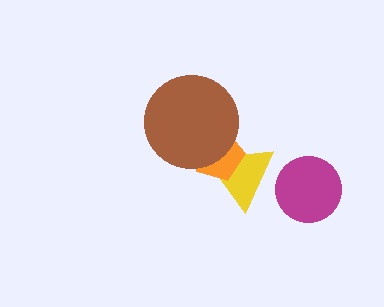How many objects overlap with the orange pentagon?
2 objects overlap with the orange pentagon.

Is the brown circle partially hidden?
No, no other shape covers it.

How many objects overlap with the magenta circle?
0 objects overlap with the magenta circle.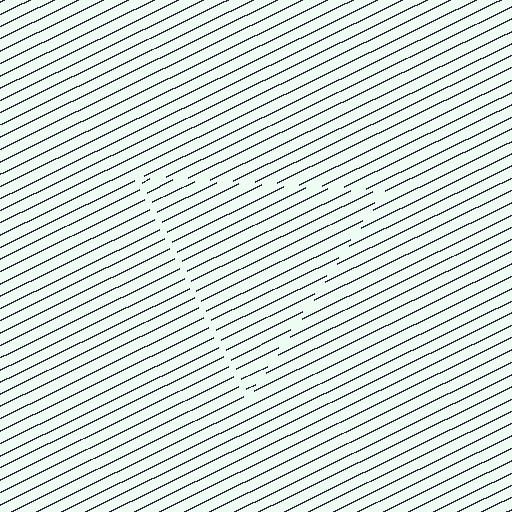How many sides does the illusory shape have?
3 sides — the line-ends trace a triangle.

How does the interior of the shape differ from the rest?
The interior of the shape contains the same grating, shifted by half a period — the contour is defined by the phase discontinuity where line-ends from the inner and outer gratings abut.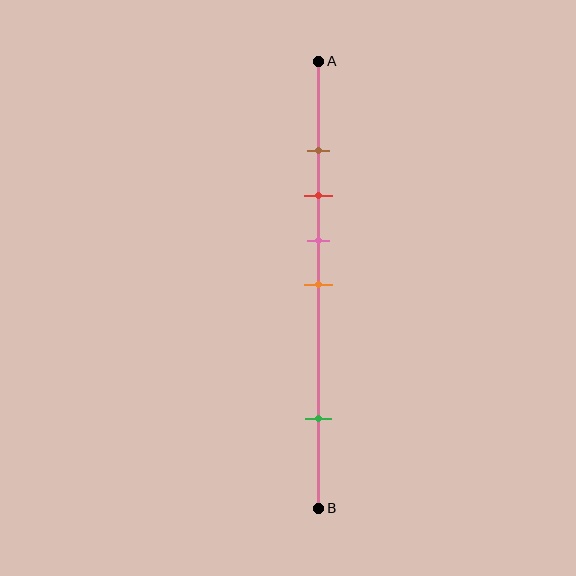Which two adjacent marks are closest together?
The brown and red marks are the closest adjacent pair.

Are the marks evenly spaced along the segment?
No, the marks are not evenly spaced.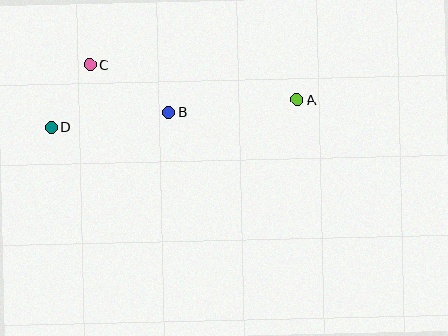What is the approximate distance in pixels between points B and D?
The distance between B and D is approximately 118 pixels.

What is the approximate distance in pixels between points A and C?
The distance between A and C is approximately 210 pixels.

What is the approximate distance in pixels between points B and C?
The distance between B and C is approximately 92 pixels.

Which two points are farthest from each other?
Points A and D are farthest from each other.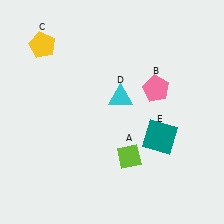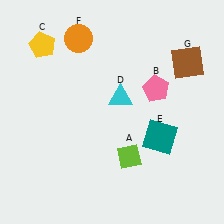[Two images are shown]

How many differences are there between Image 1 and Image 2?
There are 2 differences between the two images.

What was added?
An orange circle (F), a brown square (G) were added in Image 2.